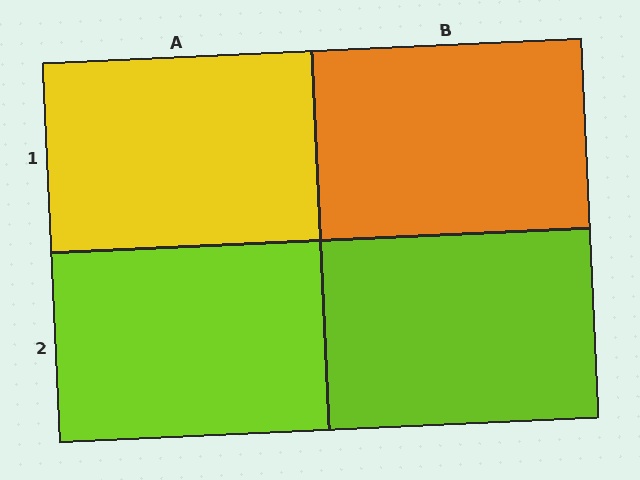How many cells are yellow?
1 cell is yellow.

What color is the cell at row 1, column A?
Yellow.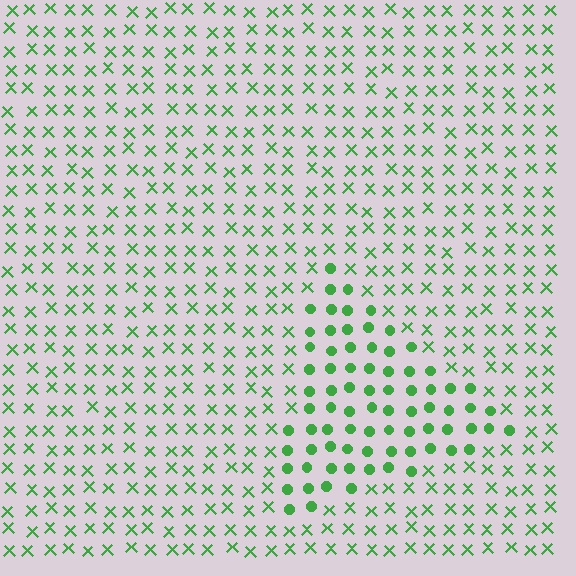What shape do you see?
I see a triangle.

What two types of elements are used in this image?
The image uses circles inside the triangle region and X marks outside it.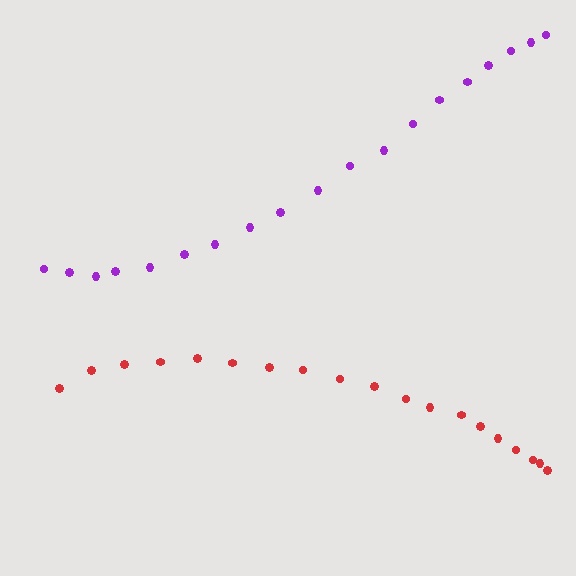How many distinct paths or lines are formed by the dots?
There are 2 distinct paths.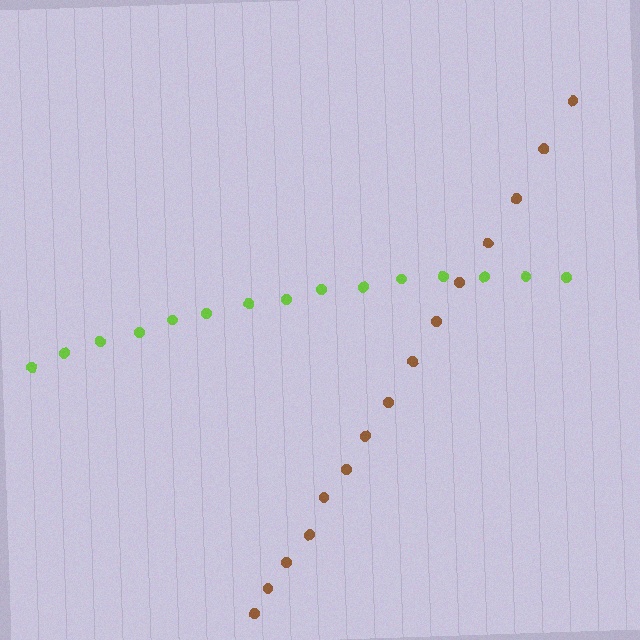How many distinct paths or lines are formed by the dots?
There are 2 distinct paths.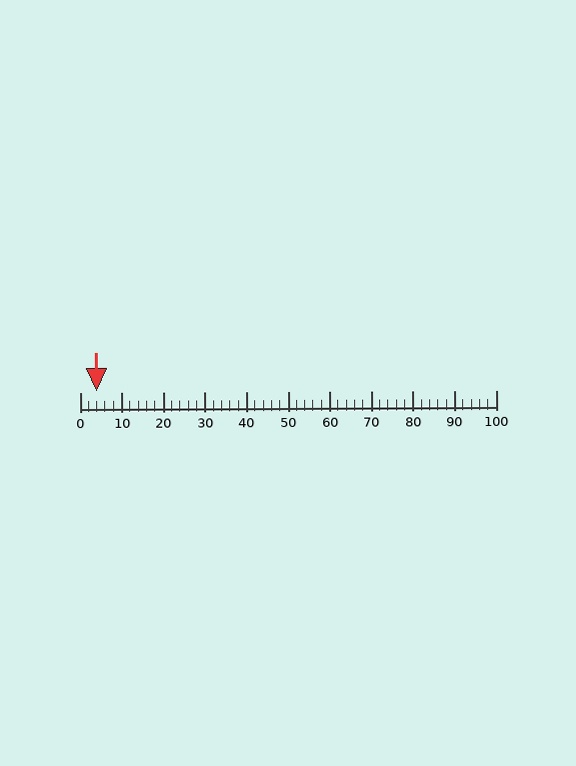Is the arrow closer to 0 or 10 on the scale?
The arrow is closer to 0.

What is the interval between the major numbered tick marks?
The major tick marks are spaced 10 units apart.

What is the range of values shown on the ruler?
The ruler shows values from 0 to 100.